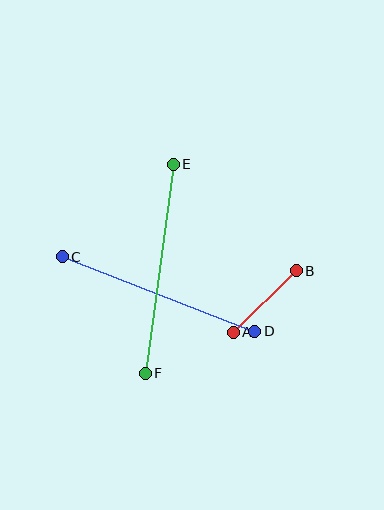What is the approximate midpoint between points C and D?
The midpoint is at approximately (159, 294) pixels.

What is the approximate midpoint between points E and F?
The midpoint is at approximately (159, 269) pixels.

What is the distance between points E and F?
The distance is approximately 211 pixels.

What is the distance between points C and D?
The distance is approximately 206 pixels.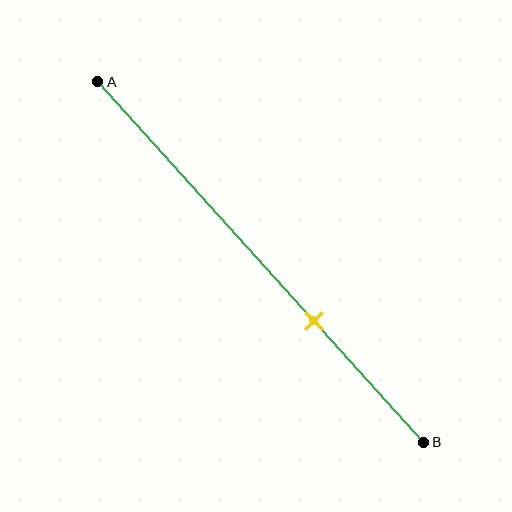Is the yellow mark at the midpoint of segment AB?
No, the mark is at about 65% from A, not at the 50% midpoint.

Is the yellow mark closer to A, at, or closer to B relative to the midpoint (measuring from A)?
The yellow mark is closer to point B than the midpoint of segment AB.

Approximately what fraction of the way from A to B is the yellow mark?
The yellow mark is approximately 65% of the way from A to B.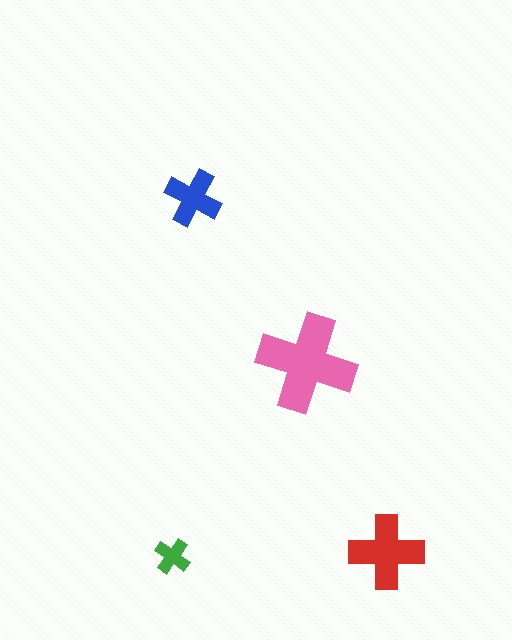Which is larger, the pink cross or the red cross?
The pink one.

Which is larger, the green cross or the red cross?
The red one.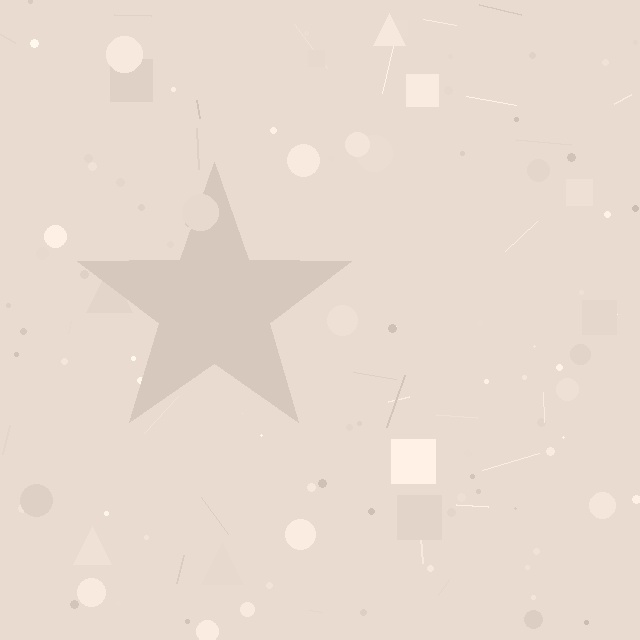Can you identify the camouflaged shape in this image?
The camouflaged shape is a star.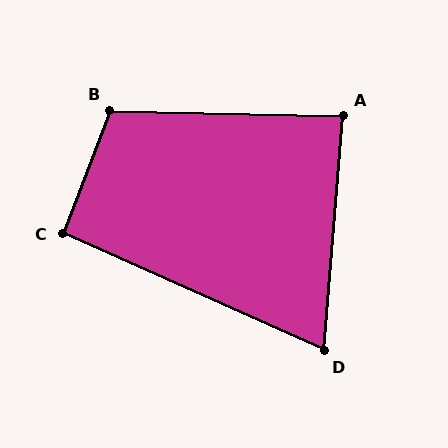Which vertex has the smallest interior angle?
D, at approximately 71 degrees.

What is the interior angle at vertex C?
Approximately 93 degrees (approximately right).